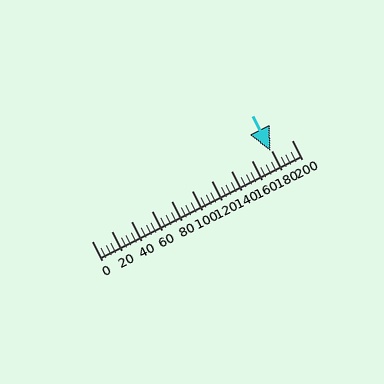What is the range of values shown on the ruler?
The ruler shows values from 0 to 200.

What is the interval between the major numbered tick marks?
The major tick marks are spaced 20 units apart.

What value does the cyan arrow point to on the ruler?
The cyan arrow points to approximately 179.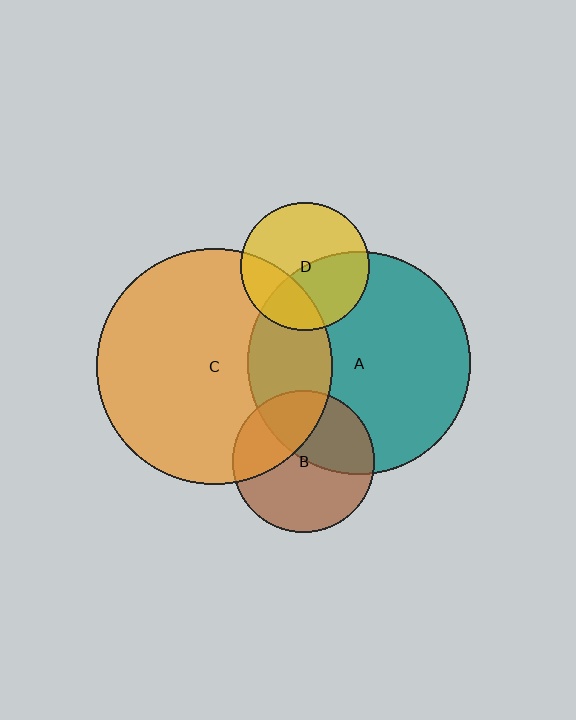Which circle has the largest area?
Circle C (orange).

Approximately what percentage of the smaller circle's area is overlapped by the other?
Approximately 45%.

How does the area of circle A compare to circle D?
Approximately 3.0 times.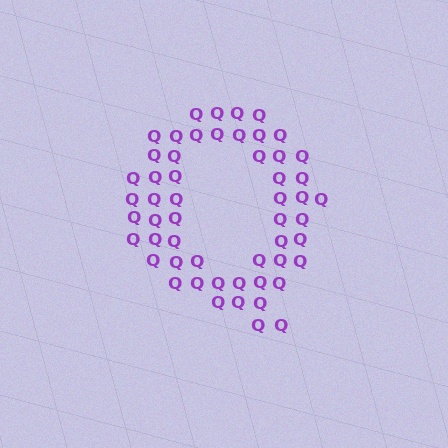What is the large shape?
The large shape is the letter Q.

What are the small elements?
The small elements are letter Q's.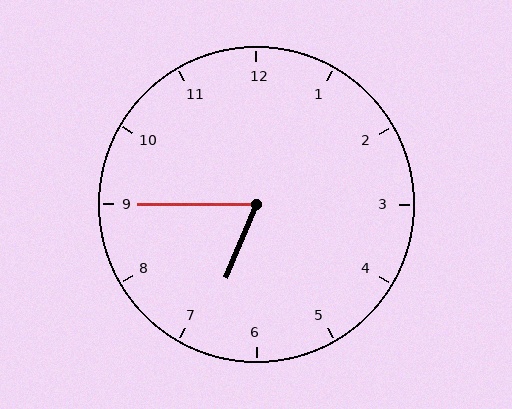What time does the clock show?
6:45.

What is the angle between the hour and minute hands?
Approximately 68 degrees.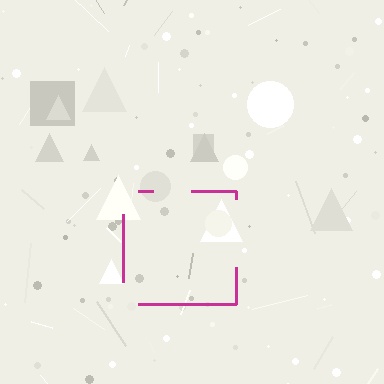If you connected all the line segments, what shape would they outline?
They would outline a square.